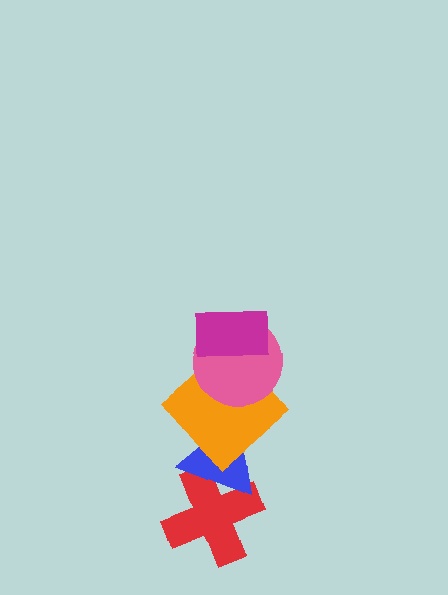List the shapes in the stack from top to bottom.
From top to bottom: the magenta rectangle, the pink circle, the orange diamond, the blue triangle, the red cross.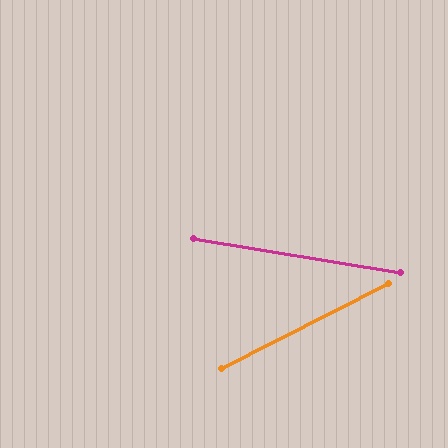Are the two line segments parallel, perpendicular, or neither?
Neither parallel nor perpendicular — they differ by about 36°.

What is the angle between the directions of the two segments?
Approximately 36 degrees.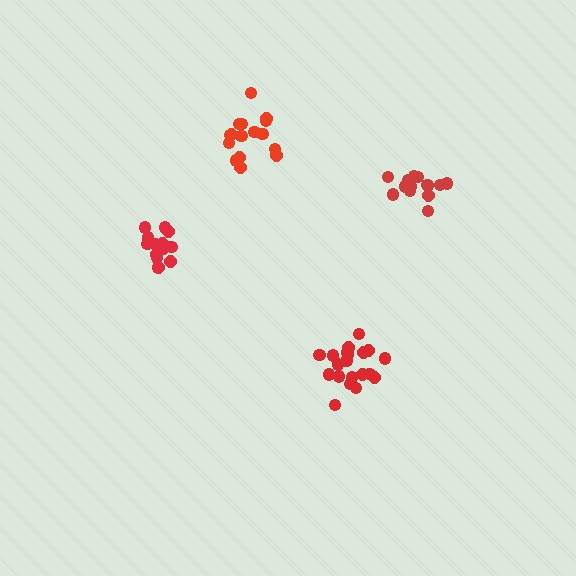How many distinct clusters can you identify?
There are 4 distinct clusters.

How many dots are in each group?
Group 1: 16 dots, Group 2: 15 dots, Group 3: 20 dots, Group 4: 16 dots (67 total).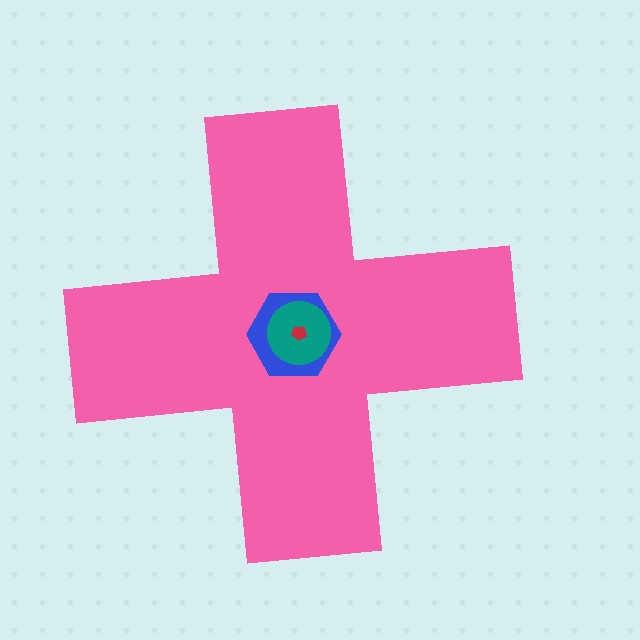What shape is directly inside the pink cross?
The blue hexagon.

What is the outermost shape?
The pink cross.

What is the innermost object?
The red pentagon.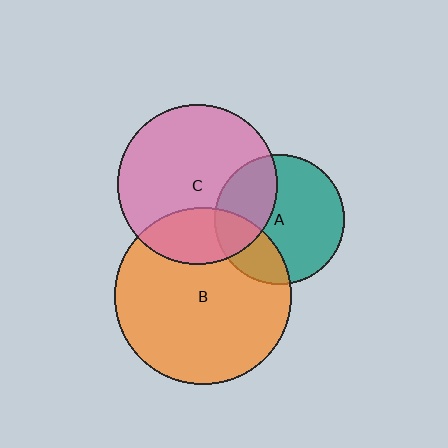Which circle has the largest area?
Circle B (orange).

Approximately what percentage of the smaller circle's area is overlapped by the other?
Approximately 35%.